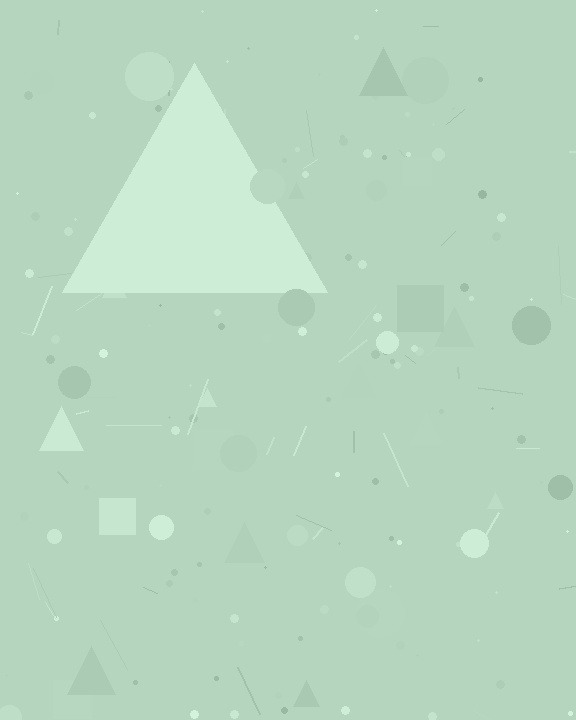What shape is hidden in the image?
A triangle is hidden in the image.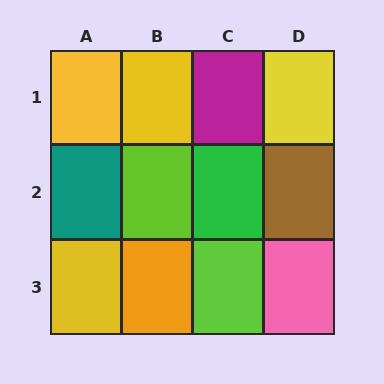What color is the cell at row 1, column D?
Yellow.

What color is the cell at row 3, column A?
Yellow.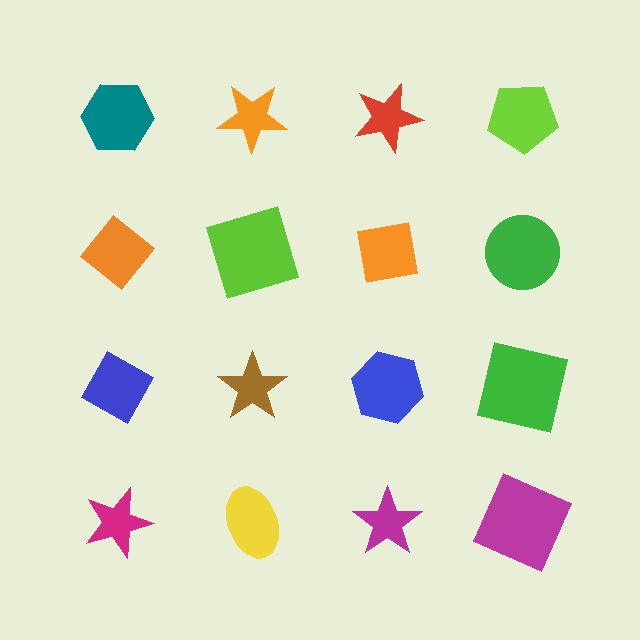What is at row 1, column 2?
An orange star.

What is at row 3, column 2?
A brown star.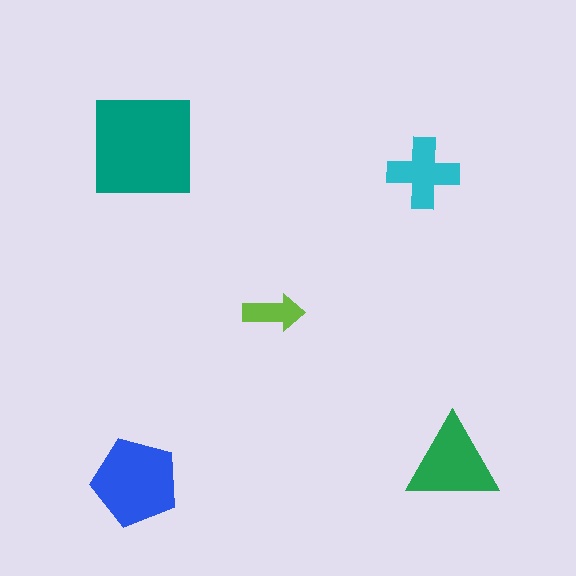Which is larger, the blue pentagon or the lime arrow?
The blue pentagon.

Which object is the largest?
The teal square.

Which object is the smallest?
The lime arrow.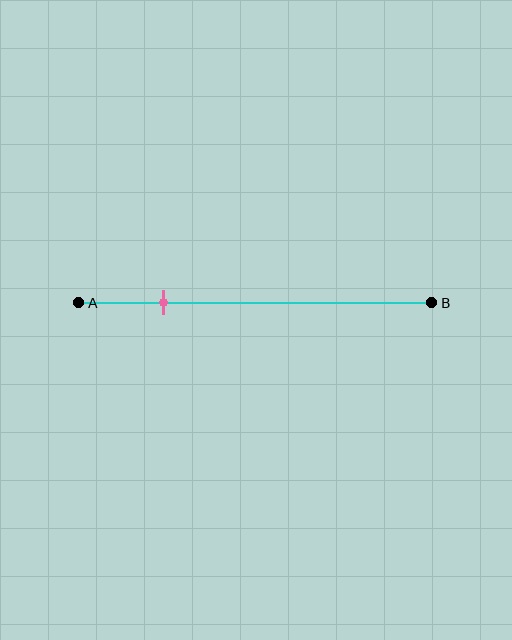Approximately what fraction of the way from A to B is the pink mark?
The pink mark is approximately 25% of the way from A to B.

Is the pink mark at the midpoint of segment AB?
No, the mark is at about 25% from A, not at the 50% midpoint.